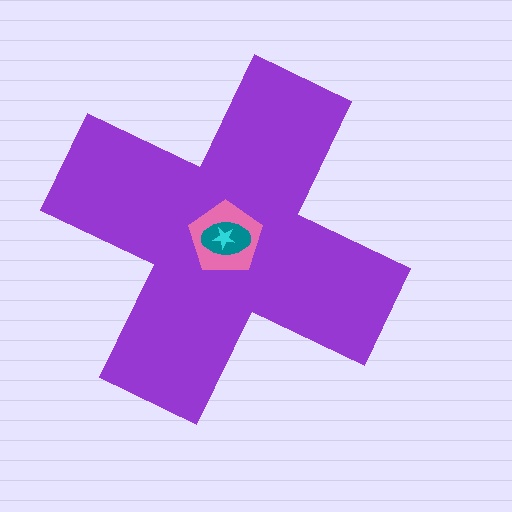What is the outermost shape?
The purple cross.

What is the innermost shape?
The cyan star.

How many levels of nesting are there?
4.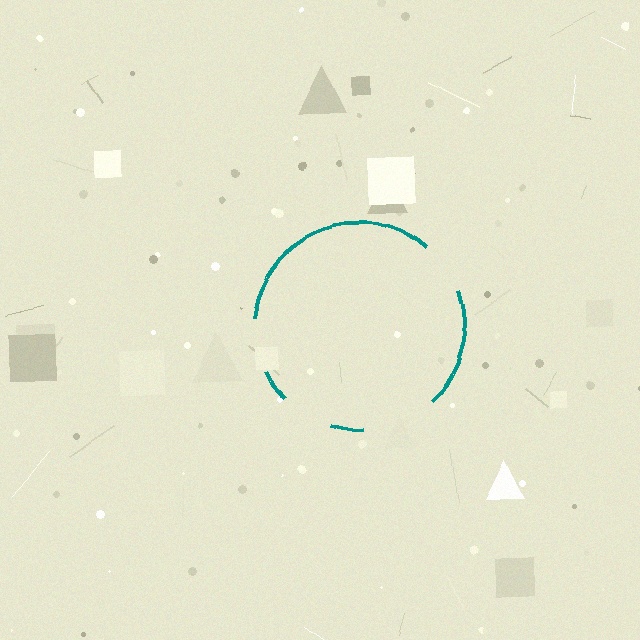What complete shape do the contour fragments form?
The contour fragments form a circle.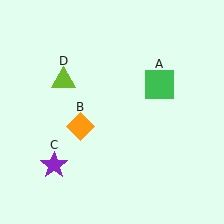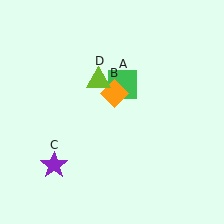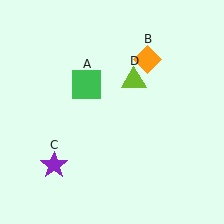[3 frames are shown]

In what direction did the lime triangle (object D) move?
The lime triangle (object D) moved right.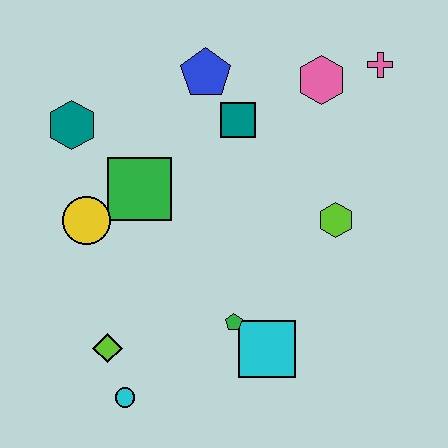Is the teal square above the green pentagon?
Yes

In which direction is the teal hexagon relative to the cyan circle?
The teal hexagon is above the cyan circle.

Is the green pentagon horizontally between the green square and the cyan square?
Yes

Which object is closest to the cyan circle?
The lime diamond is closest to the cyan circle.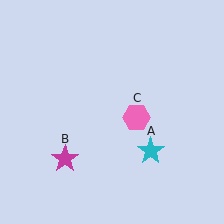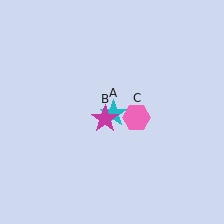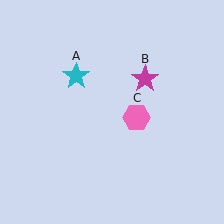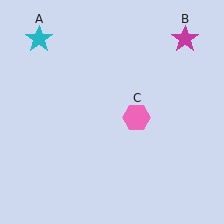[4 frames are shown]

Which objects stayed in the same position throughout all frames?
Pink hexagon (object C) remained stationary.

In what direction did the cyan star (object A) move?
The cyan star (object A) moved up and to the left.